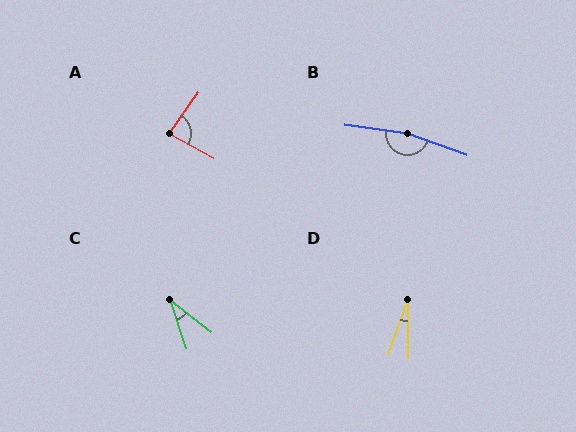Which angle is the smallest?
D, at approximately 20 degrees.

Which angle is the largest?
B, at approximately 167 degrees.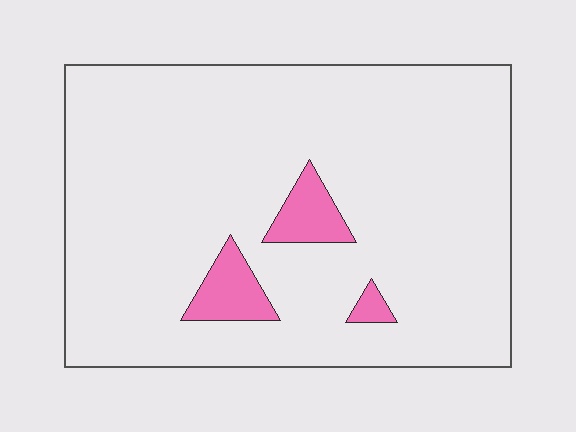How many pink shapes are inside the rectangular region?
3.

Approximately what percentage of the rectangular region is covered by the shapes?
Approximately 5%.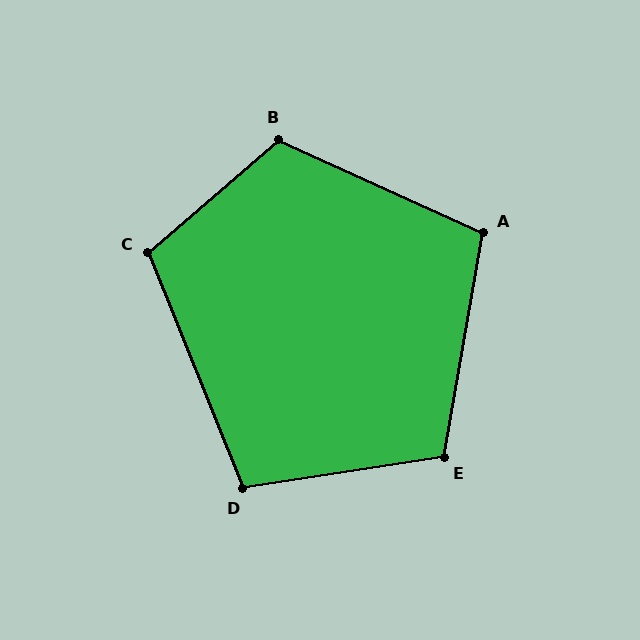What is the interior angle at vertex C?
Approximately 109 degrees (obtuse).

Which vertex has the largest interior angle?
B, at approximately 115 degrees.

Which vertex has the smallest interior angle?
D, at approximately 103 degrees.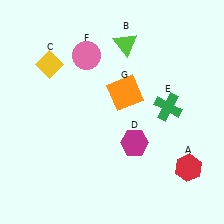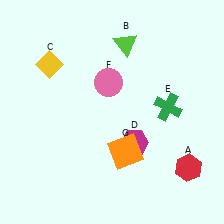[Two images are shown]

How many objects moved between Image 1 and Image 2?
2 objects moved between the two images.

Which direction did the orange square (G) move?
The orange square (G) moved down.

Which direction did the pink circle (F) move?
The pink circle (F) moved down.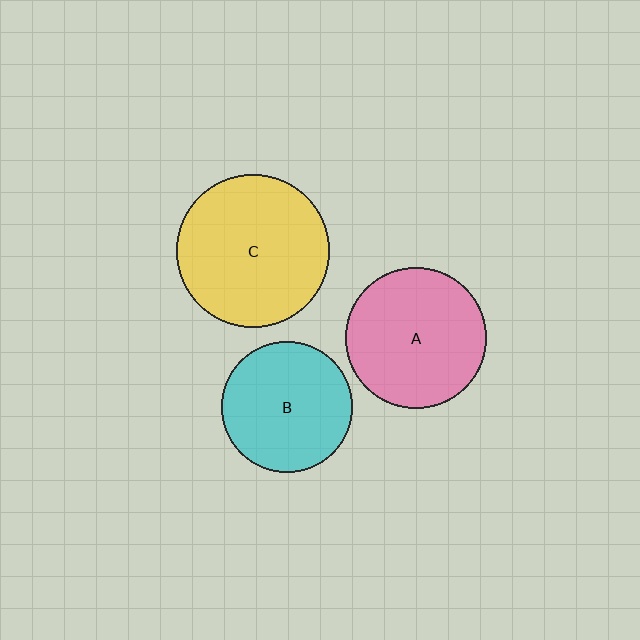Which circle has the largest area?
Circle C (yellow).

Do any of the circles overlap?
No, none of the circles overlap.